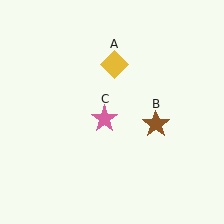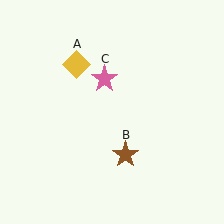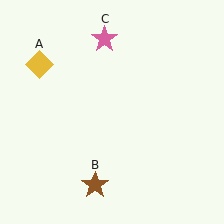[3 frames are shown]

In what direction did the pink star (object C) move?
The pink star (object C) moved up.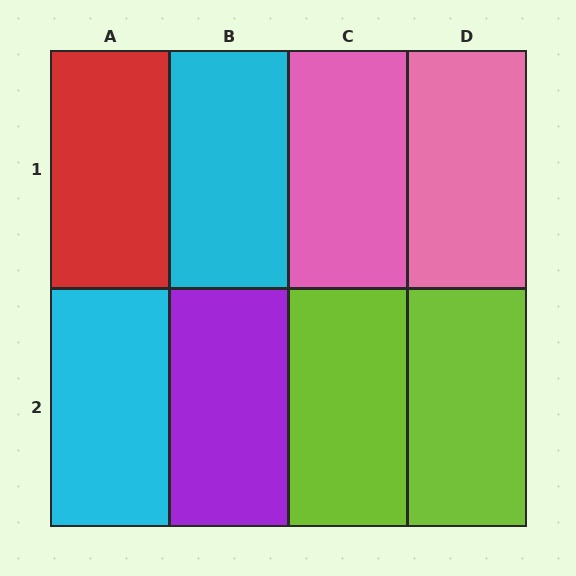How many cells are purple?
1 cell is purple.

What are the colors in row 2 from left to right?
Cyan, purple, lime, lime.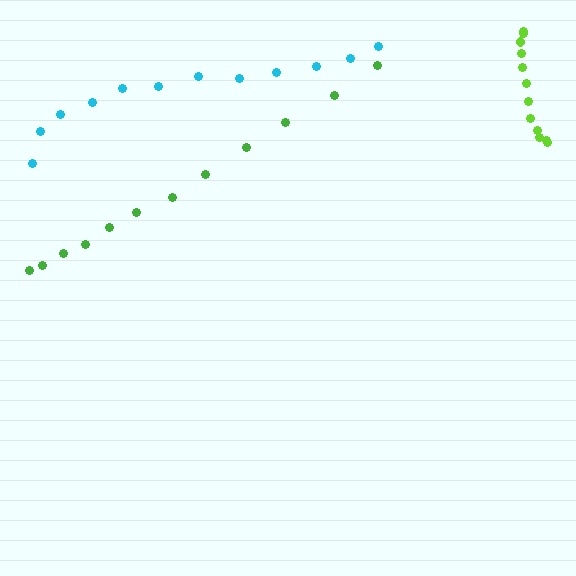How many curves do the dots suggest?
There are 3 distinct paths.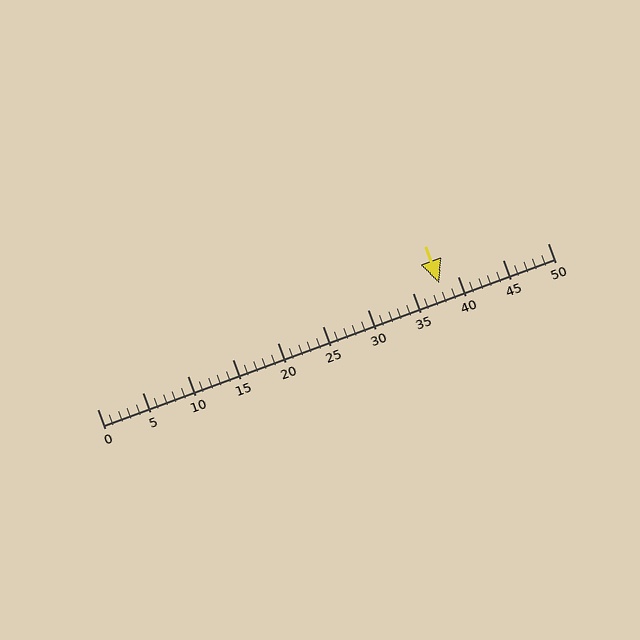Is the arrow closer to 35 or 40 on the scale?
The arrow is closer to 40.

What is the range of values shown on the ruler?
The ruler shows values from 0 to 50.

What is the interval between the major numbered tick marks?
The major tick marks are spaced 5 units apart.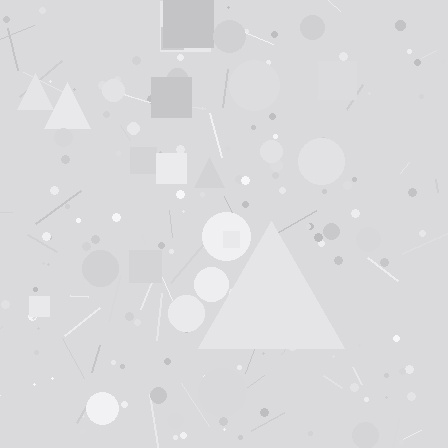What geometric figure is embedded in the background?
A triangle is embedded in the background.